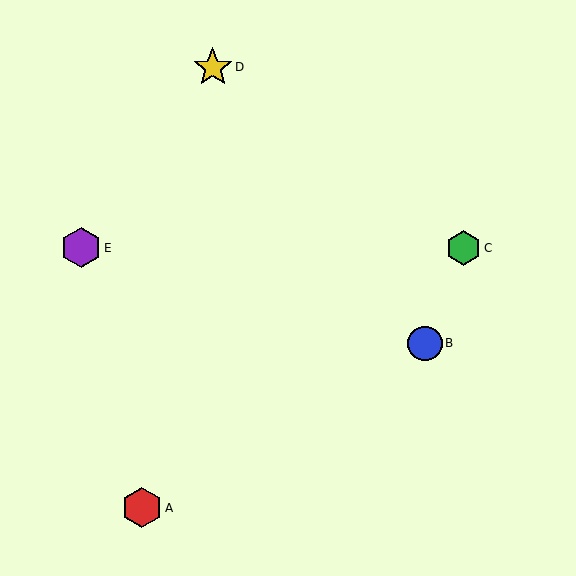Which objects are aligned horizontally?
Objects C, E are aligned horizontally.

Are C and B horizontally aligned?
No, C is at y≈248 and B is at y≈343.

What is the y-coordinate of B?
Object B is at y≈343.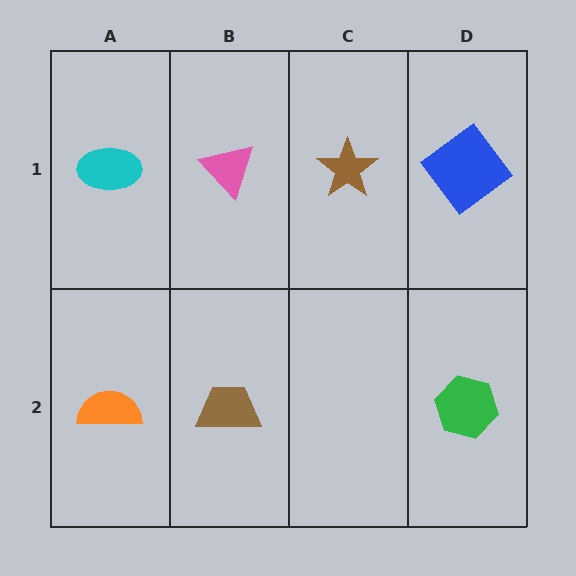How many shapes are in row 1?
4 shapes.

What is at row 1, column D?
A blue diamond.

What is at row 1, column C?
A brown star.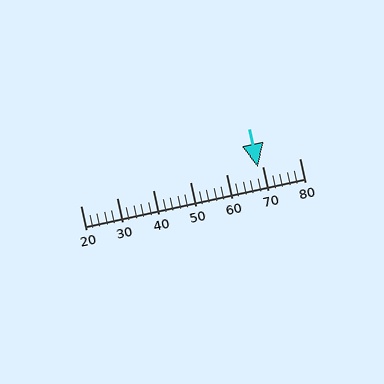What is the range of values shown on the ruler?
The ruler shows values from 20 to 80.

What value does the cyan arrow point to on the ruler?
The cyan arrow points to approximately 69.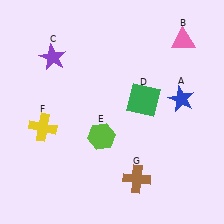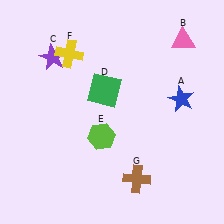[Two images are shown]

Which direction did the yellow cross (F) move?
The yellow cross (F) moved up.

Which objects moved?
The objects that moved are: the green square (D), the yellow cross (F).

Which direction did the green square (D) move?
The green square (D) moved left.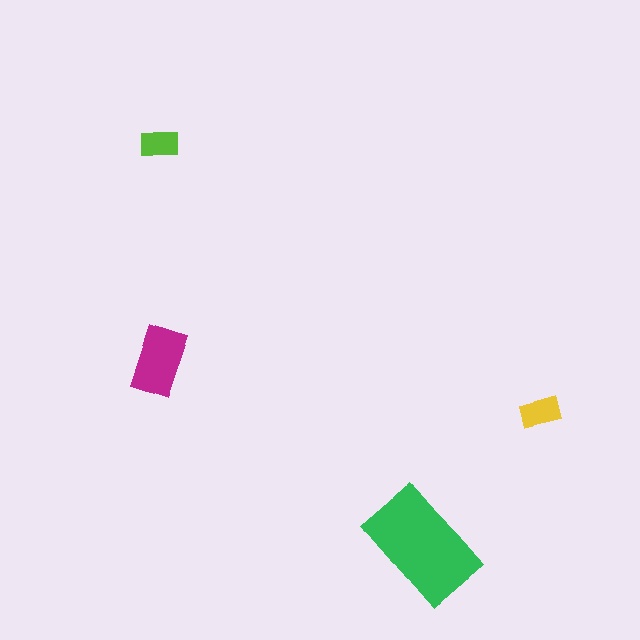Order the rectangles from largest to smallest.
the green one, the magenta one, the yellow one, the lime one.